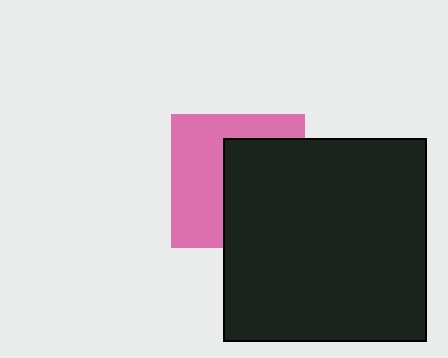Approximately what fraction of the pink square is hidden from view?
Roughly 50% of the pink square is hidden behind the black square.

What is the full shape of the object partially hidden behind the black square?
The partially hidden object is a pink square.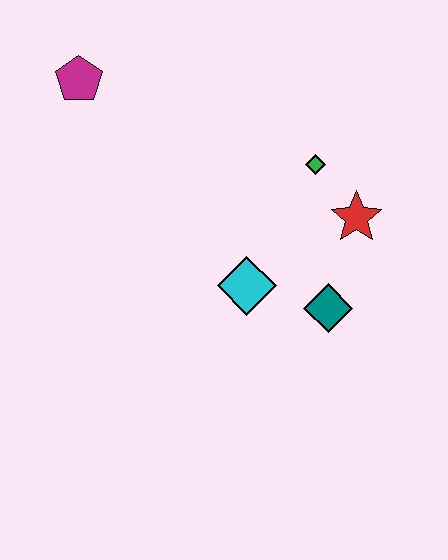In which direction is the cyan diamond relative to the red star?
The cyan diamond is to the left of the red star.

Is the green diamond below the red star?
No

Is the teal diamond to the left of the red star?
Yes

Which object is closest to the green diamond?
The red star is closest to the green diamond.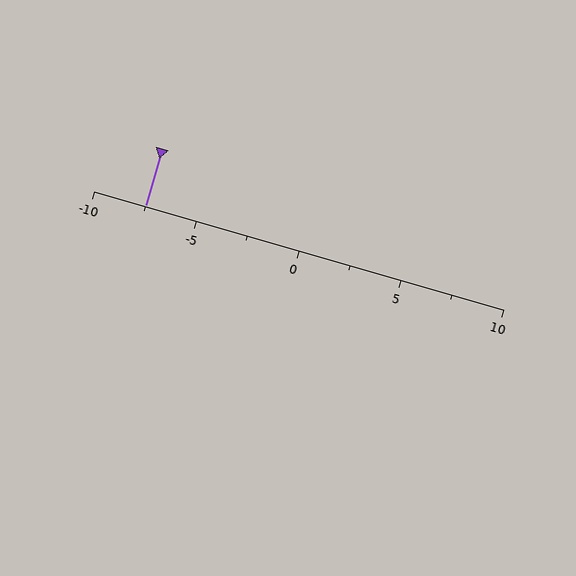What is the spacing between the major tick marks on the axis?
The major ticks are spaced 5 apart.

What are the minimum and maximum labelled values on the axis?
The axis runs from -10 to 10.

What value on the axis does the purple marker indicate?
The marker indicates approximately -7.5.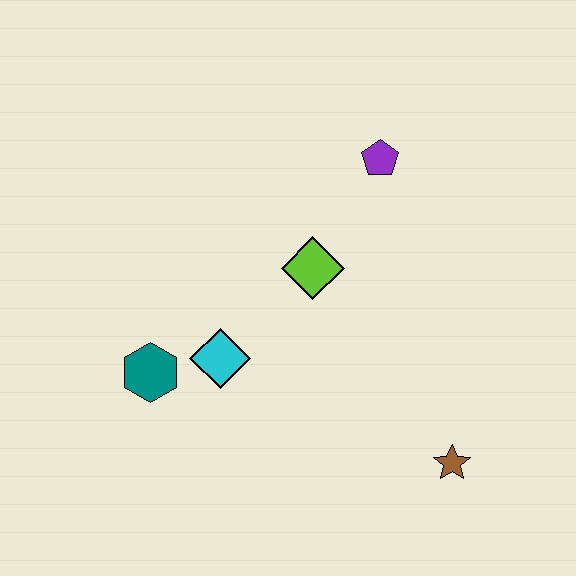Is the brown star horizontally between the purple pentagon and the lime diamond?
No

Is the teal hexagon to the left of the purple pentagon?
Yes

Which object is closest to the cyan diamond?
The teal hexagon is closest to the cyan diamond.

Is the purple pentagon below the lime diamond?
No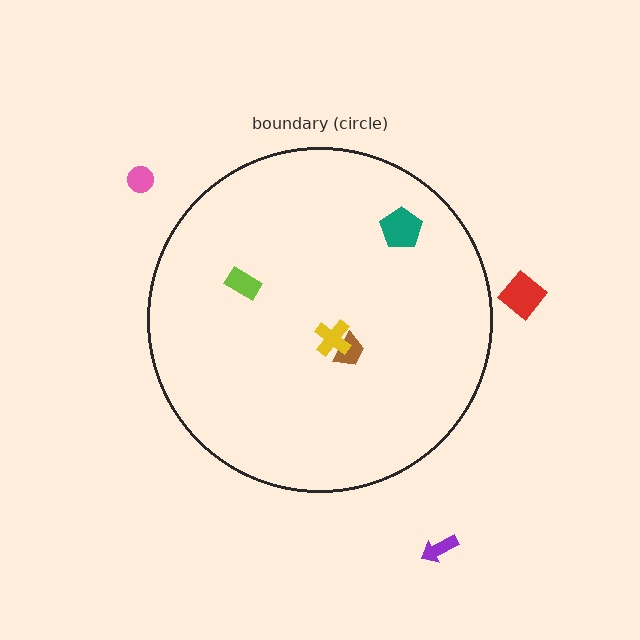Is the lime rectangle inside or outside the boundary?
Inside.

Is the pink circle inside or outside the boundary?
Outside.